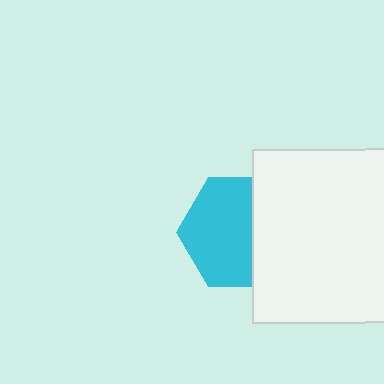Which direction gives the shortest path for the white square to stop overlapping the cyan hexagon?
Moving right gives the shortest separation.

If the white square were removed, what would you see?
You would see the complete cyan hexagon.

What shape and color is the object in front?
The object in front is a white square.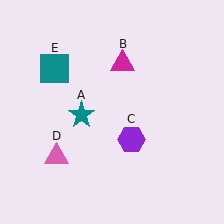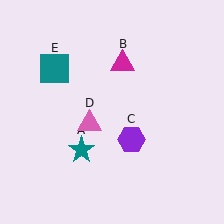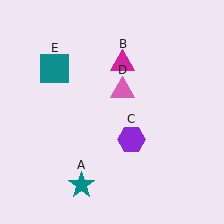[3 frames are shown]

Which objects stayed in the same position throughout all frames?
Magenta triangle (object B) and purple hexagon (object C) and teal square (object E) remained stationary.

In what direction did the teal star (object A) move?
The teal star (object A) moved down.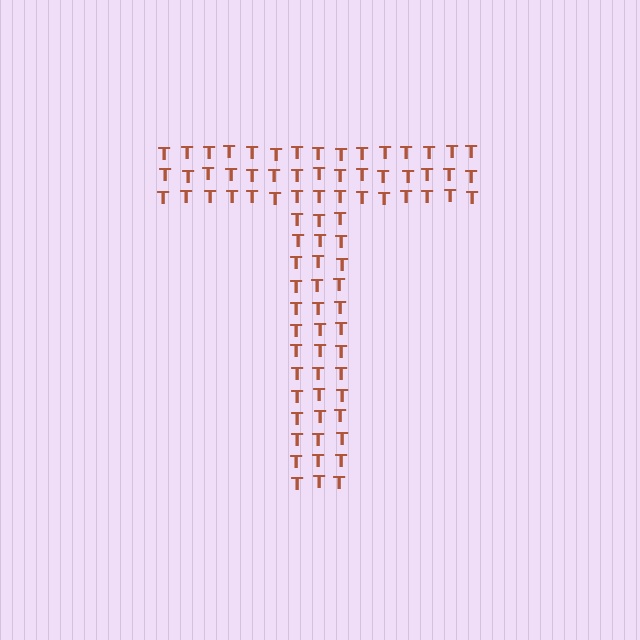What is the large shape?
The large shape is the letter T.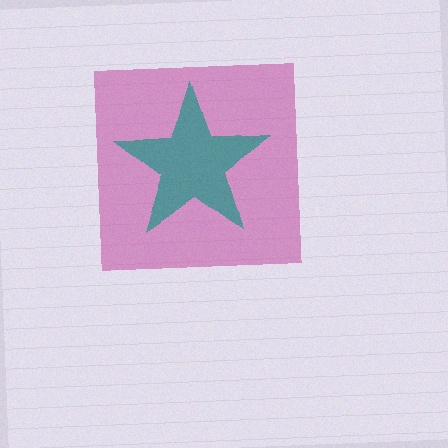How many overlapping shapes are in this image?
There are 2 overlapping shapes in the image.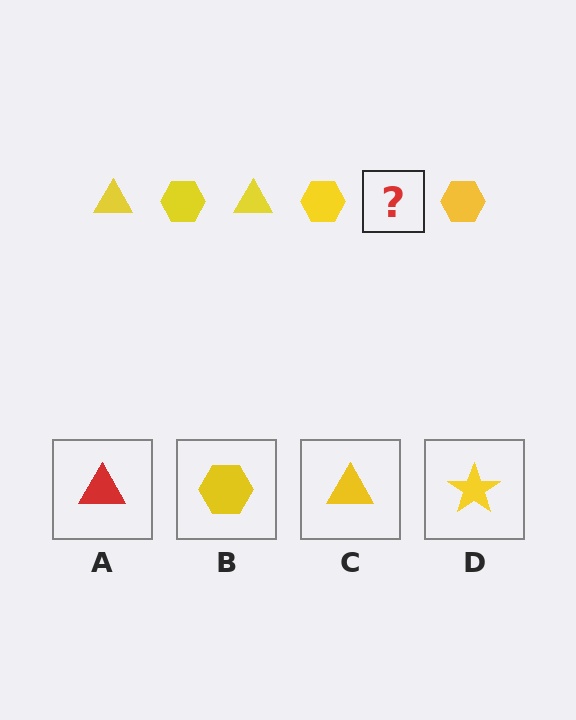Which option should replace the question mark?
Option C.